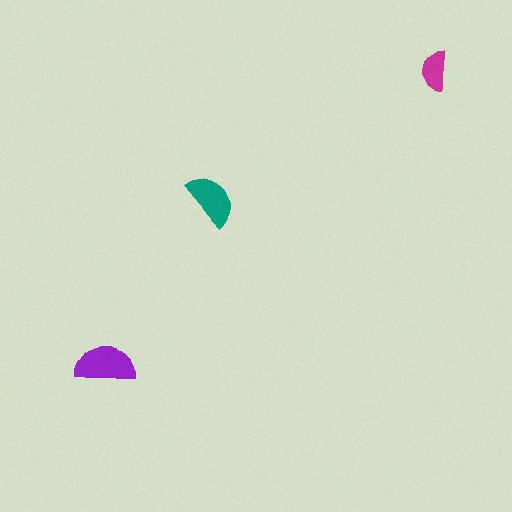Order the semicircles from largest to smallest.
the purple one, the teal one, the magenta one.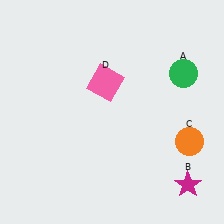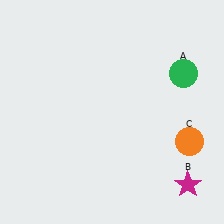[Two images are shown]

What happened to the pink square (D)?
The pink square (D) was removed in Image 2. It was in the top-left area of Image 1.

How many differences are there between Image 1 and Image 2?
There is 1 difference between the two images.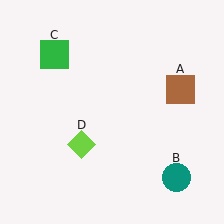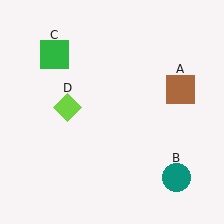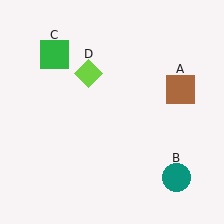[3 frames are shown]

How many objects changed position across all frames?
1 object changed position: lime diamond (object D).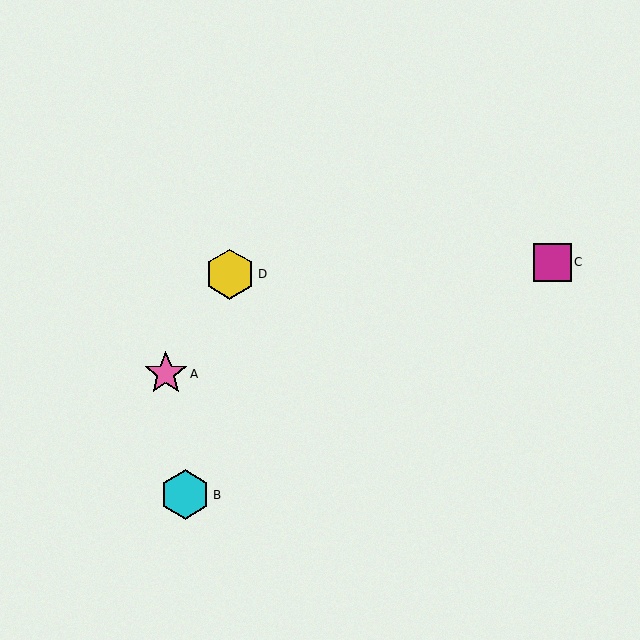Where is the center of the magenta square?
The center of the magenta square is at (552, 262).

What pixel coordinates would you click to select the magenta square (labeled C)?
Click at (552, 262) to select the magenta square C.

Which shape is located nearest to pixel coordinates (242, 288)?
The yellow hexagon (labeled D) at (230, 274) is nearest to that location.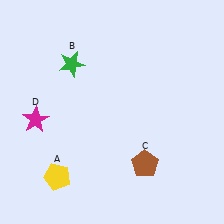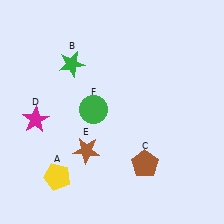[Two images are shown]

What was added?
A brown star (E), a green circle (F) were added in Image 2.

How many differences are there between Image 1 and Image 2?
There are 2 differences between the two images.